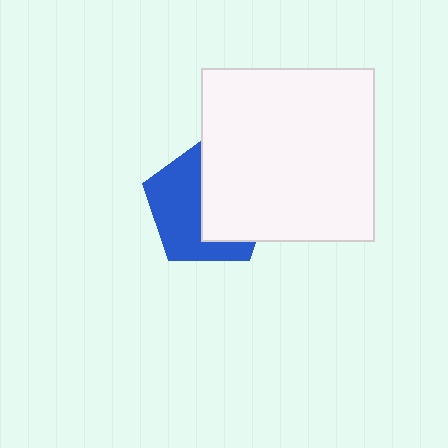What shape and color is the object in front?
The object in front is a white square.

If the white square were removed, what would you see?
You would see the complete blue pentagon.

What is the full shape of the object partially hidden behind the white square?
The partially hidden object is a blue pentagon.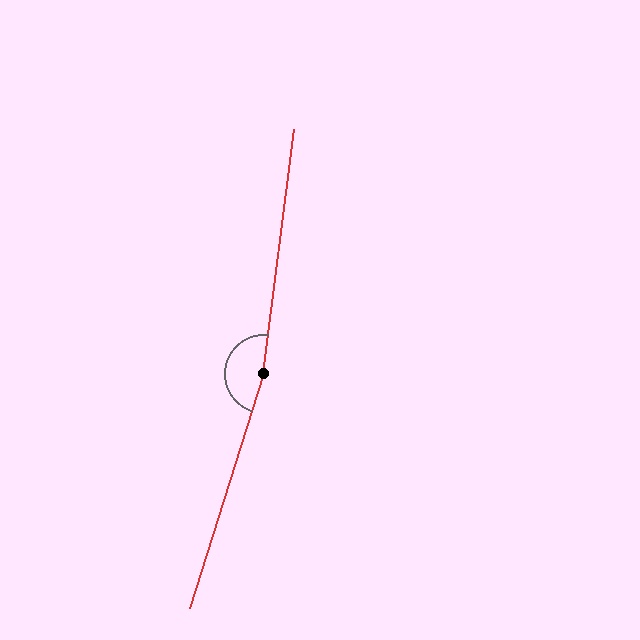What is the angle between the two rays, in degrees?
Approximately 170 degrees.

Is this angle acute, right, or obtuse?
It is obtuse.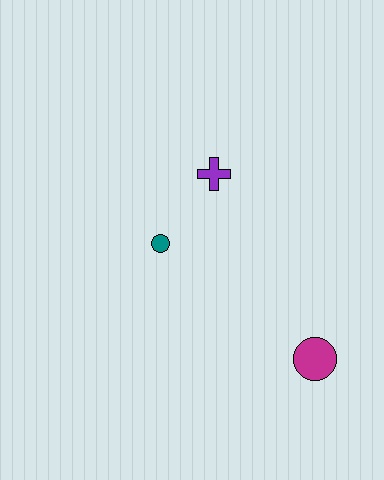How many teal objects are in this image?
There is 1 teal object.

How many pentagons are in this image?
There are no pentagons.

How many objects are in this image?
There are 3 objects.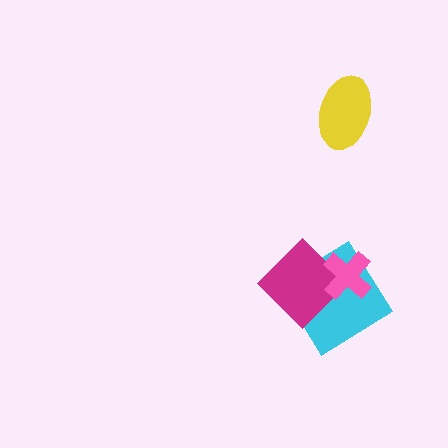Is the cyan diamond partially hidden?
Yes, it is partially covered by another shape.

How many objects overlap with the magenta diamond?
2 objects overlap with the magenta diamond.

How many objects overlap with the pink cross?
2 objects overlap with the pink cross.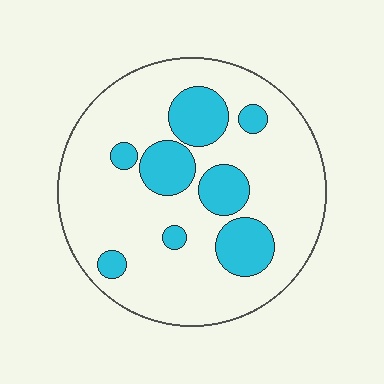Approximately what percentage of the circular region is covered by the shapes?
Approximately 20%.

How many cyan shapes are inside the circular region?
8.